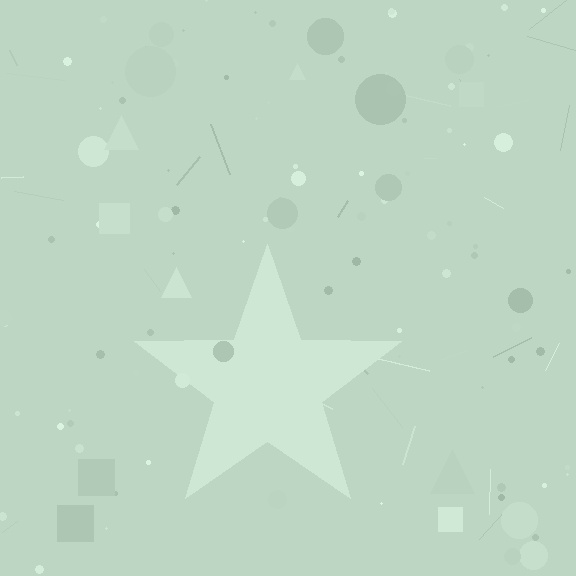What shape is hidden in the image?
A star is hidden in the image.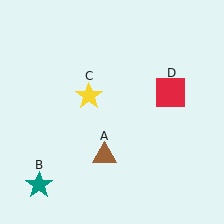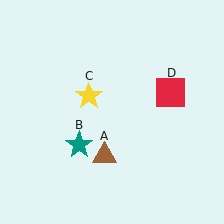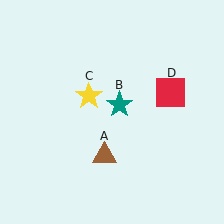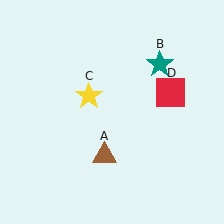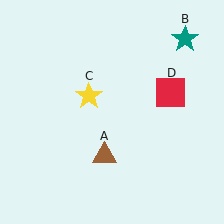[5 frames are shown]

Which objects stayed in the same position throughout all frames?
Brown triangle (object A) and yellow star (object C) and red square (object D) remained stationary.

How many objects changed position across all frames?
1 object changed position: teal star (object B).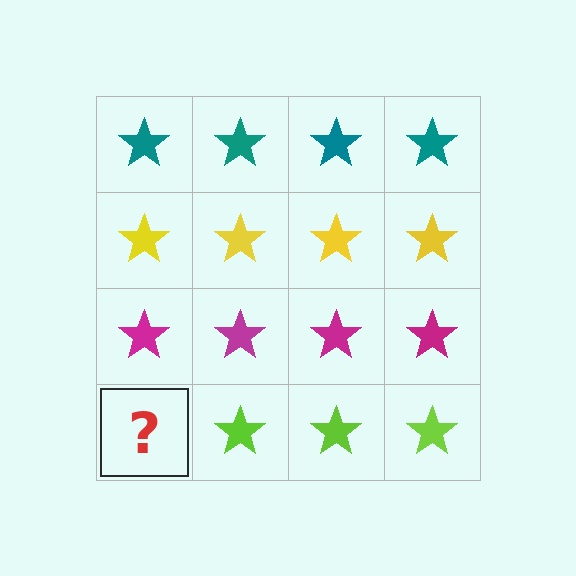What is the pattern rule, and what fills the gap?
The rule is that each row has a consistent color. The gap should be filled with a lime star.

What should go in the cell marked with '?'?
The missing cell should contain a lime star.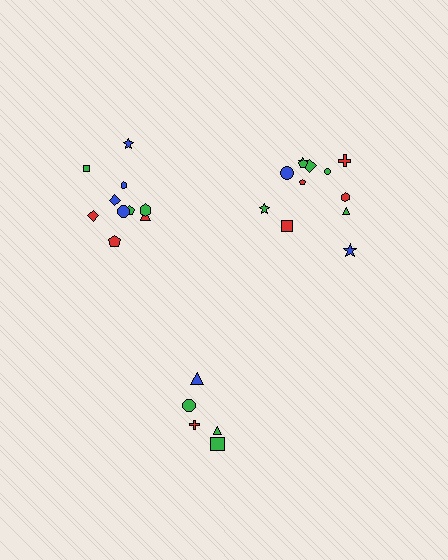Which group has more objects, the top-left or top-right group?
The top-right group.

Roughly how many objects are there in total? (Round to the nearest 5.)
Roughly 25 objects in total.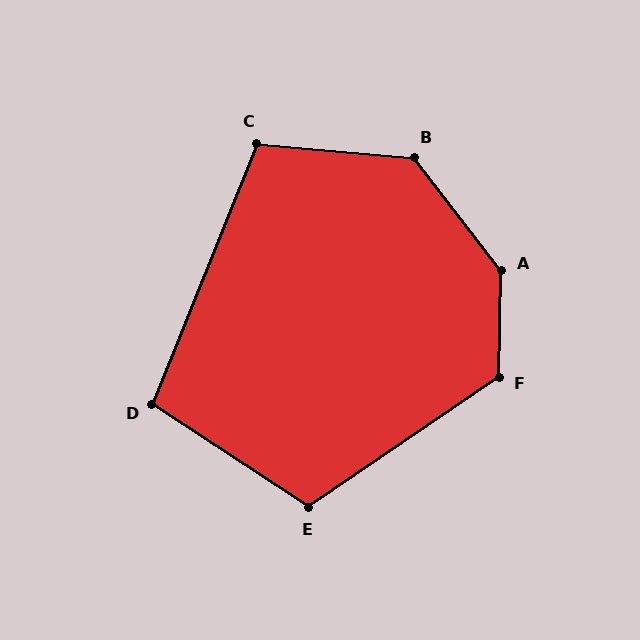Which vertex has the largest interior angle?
A, at approximately 141 degrees.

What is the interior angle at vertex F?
Approximately 126 degrees (obtuse).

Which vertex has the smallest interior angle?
D, at approximately 102 degrees.